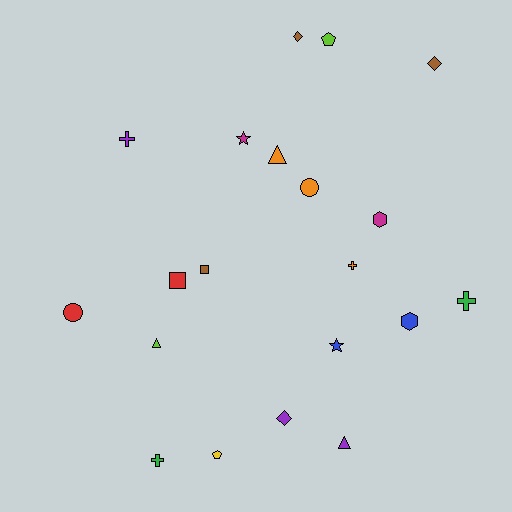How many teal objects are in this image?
There are no teal objects.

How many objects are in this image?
There are 20 objects.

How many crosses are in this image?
There are 4 crosses.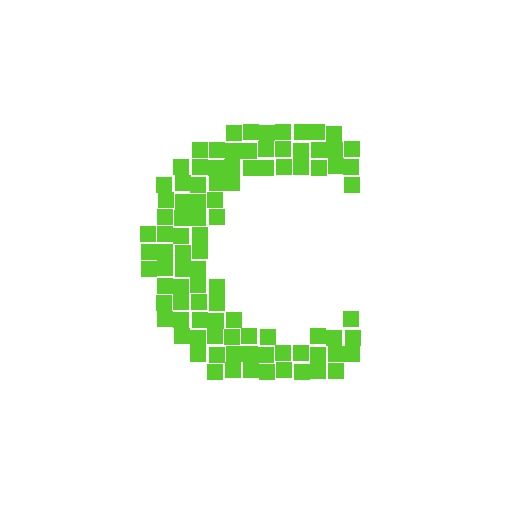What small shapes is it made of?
It is made of small squares.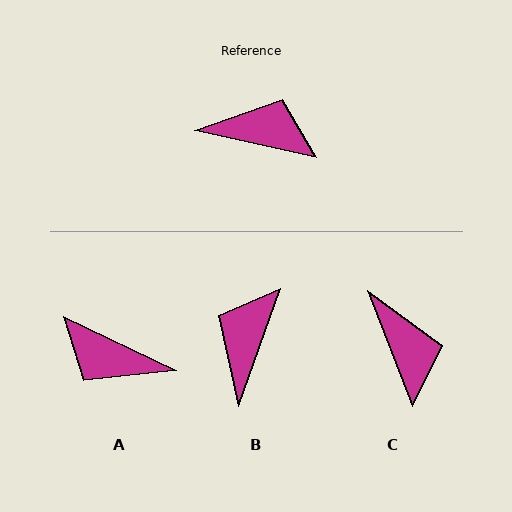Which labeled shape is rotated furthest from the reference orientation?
A, about 167 degrees away.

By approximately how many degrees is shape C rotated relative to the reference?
Approximately 56 degrees clockwise.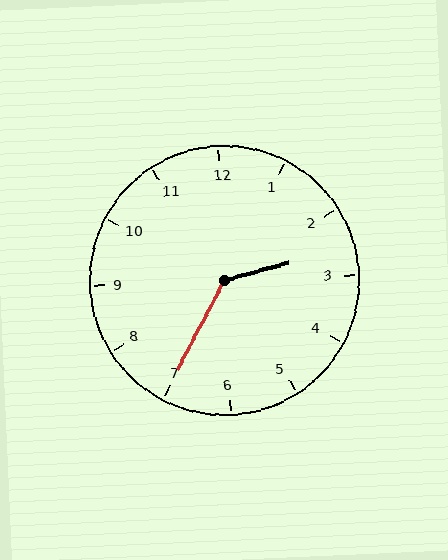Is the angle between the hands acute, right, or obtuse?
It is obtuse.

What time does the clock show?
2:35.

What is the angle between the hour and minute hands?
Approximately 132 degrees.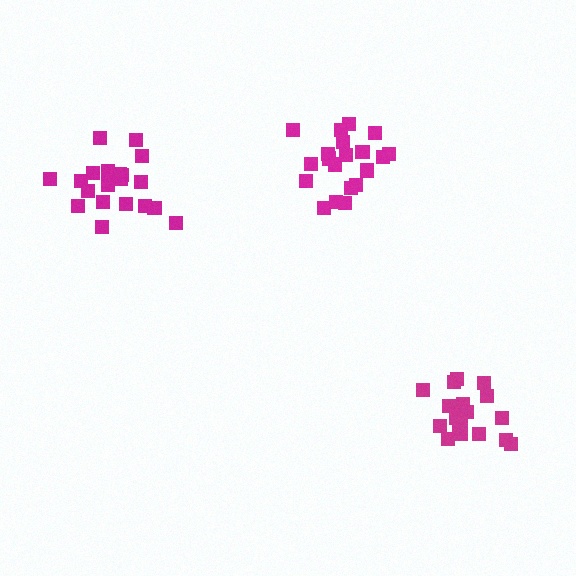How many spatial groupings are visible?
There are 3 spatial groupings.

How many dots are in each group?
Group 1: 18 dots, Group 2: 20 dots, Group 3: 20 dots (58 total).